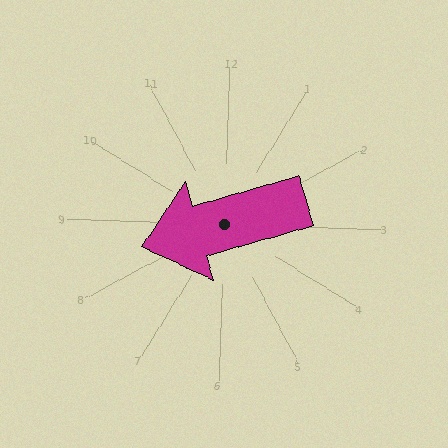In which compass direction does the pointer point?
West.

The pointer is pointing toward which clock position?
Roughly 8 o'clock.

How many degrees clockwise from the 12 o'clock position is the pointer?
Approximately 252 degrees.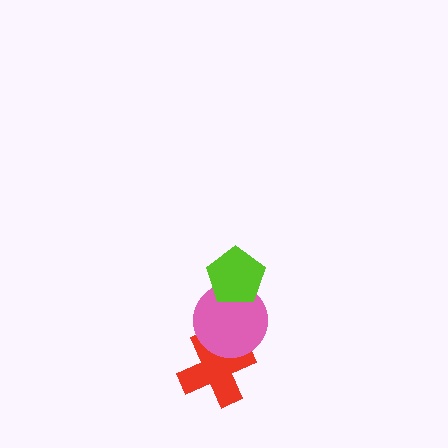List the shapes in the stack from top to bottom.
From top to bottom: the lime pentagon, the pink circle, the red cross.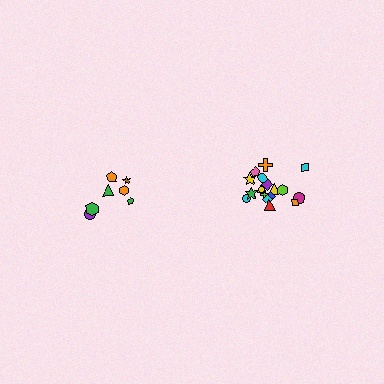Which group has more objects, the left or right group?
The right group.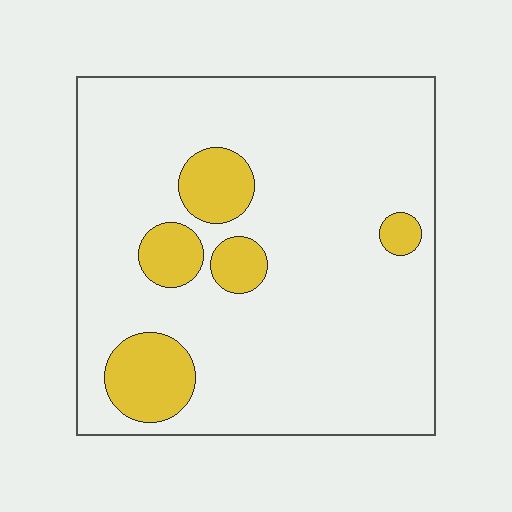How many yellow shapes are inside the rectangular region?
5.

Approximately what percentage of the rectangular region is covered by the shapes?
Approximately 15%.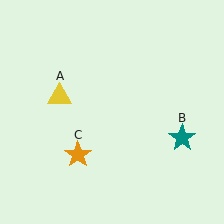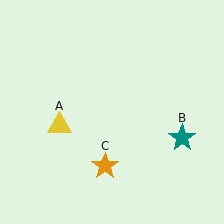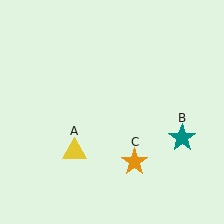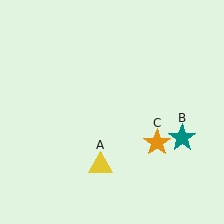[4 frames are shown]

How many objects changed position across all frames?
2 objects changed position: yellow triangle (object A), orange star (object C).